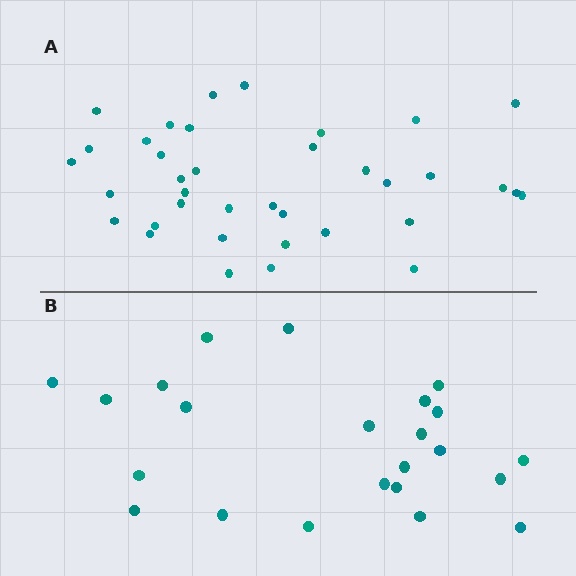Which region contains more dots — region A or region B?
Region A (the top region) has more dots.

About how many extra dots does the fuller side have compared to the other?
Region A has approximately 15 more dots than region B.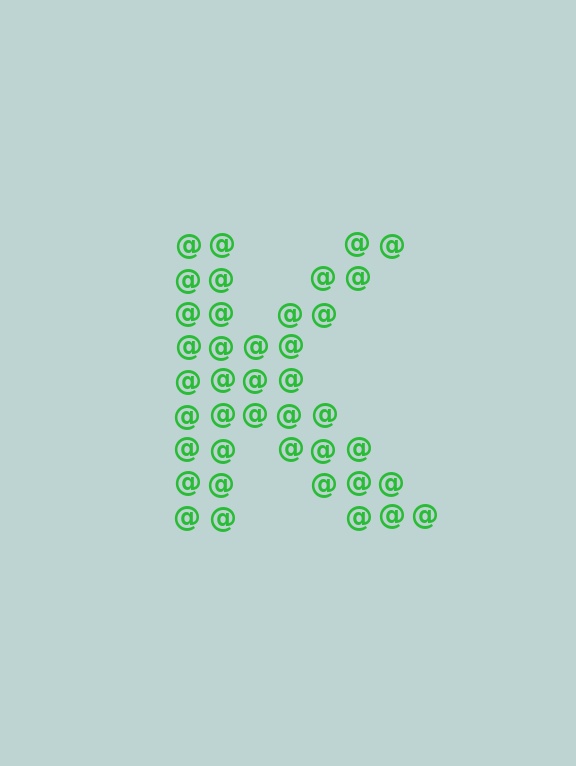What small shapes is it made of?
It is made of small at signs.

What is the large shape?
The large shape is the letter K.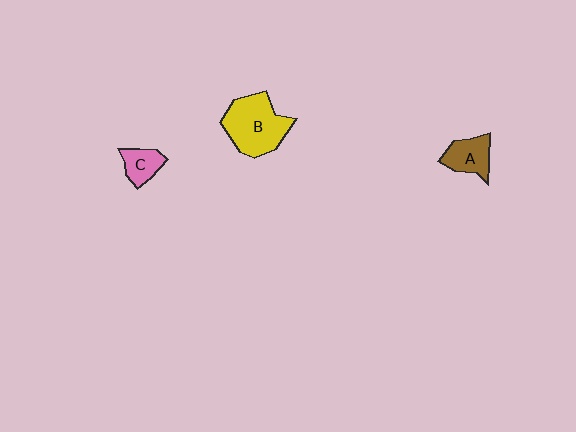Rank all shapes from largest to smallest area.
From largest to smallest: B (yellow), A (brown), C (pink).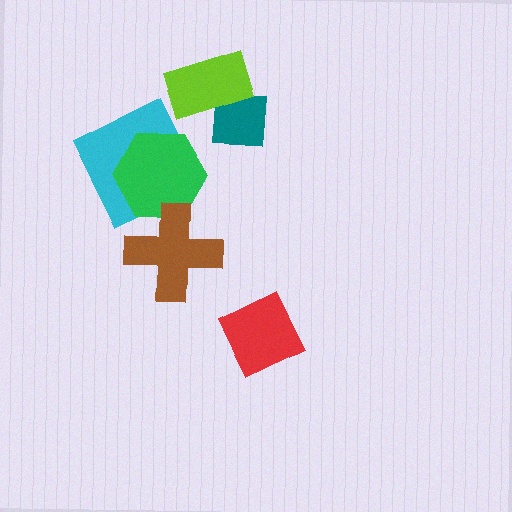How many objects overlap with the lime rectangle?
1 object overlaps with the lime rectangle.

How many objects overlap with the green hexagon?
2 objects overlap with the green hexagon.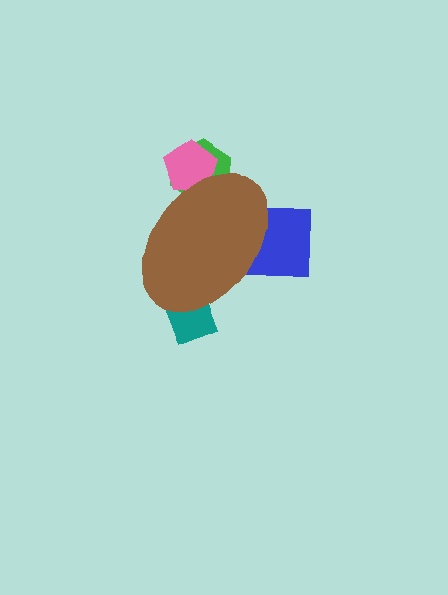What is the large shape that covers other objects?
A brown ellipse.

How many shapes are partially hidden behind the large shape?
4 shapes are partially hidden.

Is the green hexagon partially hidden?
Yes, the green hexagon is partially hidden behind the brown ellipse.